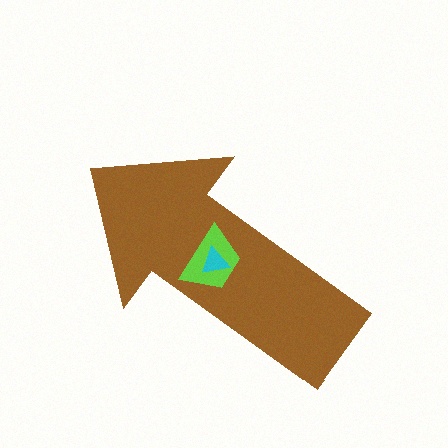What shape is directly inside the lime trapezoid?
The cyan triangle.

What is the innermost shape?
The cyan triangle.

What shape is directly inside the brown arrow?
The lime trapezoid.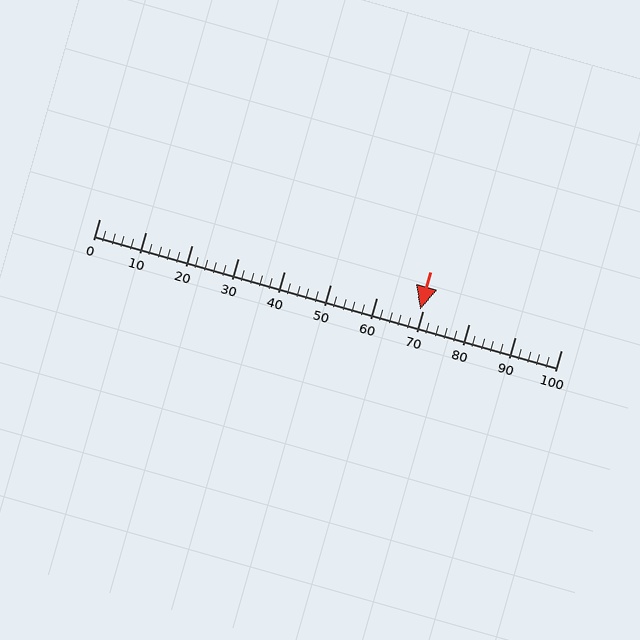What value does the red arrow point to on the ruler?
The red arrow points to approximately 70.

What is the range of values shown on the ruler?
The ruler shows values from 0 to 100.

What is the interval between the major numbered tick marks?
The major tick marks are spaced 10 units apart.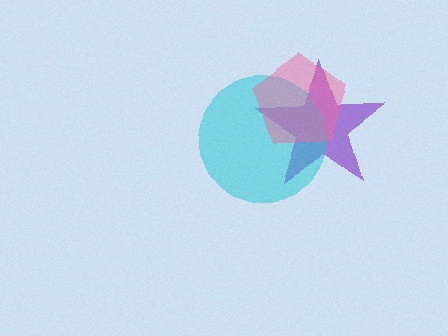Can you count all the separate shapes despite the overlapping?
Yes, there are 3 separate shapes.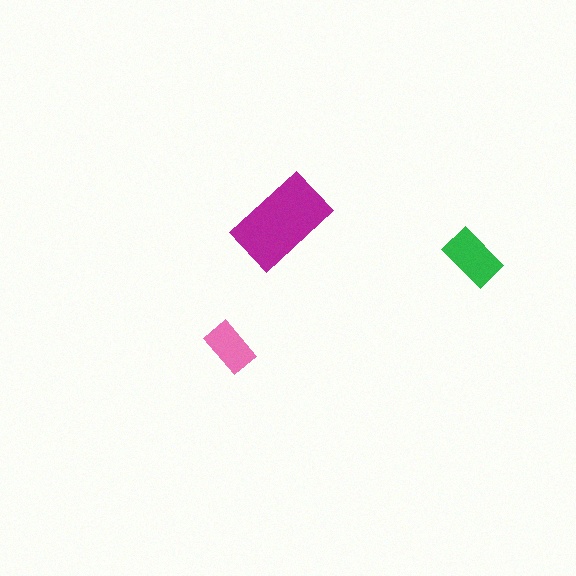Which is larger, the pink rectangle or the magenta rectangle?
The magenta one.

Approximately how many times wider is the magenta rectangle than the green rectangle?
About 1.5 times wider.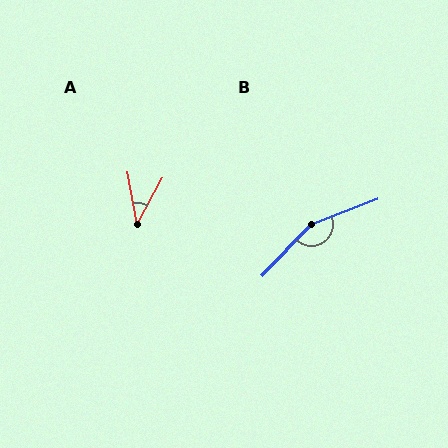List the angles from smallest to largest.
A (39°), B (155°).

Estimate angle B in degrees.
Approximately 155 degrees.